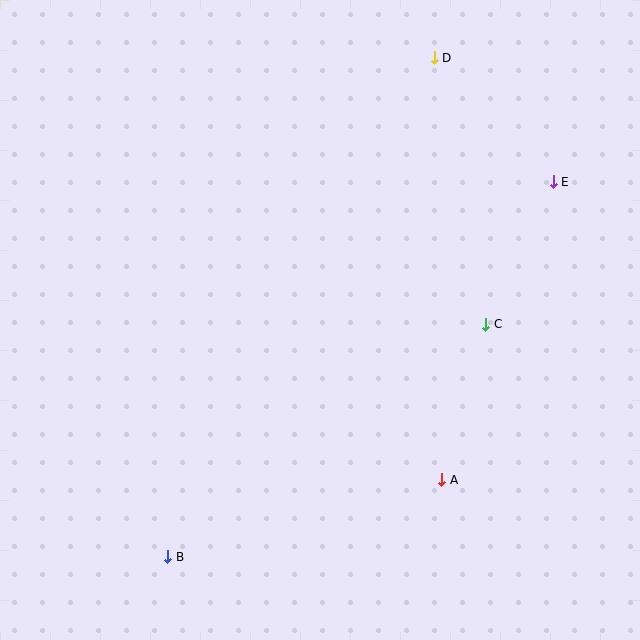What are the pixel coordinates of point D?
Point D is at (434, 58).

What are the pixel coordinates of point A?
Point A is at (442, 480).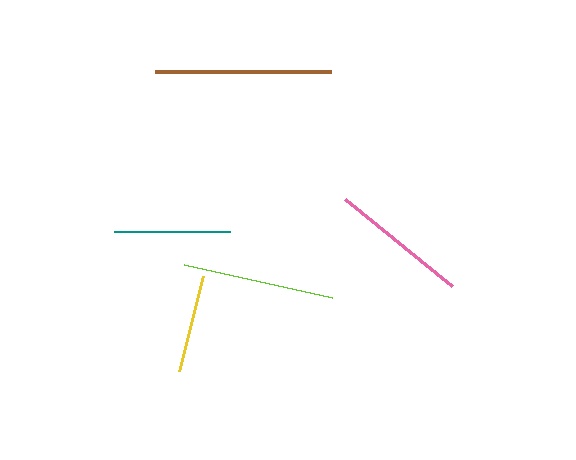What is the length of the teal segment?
The teal segment is approximately 116 pixels long.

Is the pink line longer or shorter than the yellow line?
The pink line is longer than the yellow line.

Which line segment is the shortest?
The yellow line is the shortest at approximately 98 pixels.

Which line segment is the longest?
The brown line is the longest at approximately 176 pixels.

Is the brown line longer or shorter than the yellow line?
The brown line is longer than the yellow line.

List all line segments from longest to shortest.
From longest to shortest: brown, lime, pink, teal, yellow.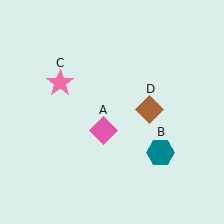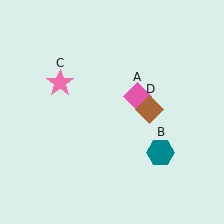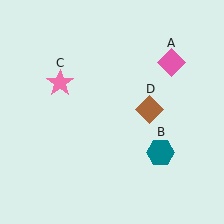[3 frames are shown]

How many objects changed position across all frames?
1 object changed position: pink diamond (object A).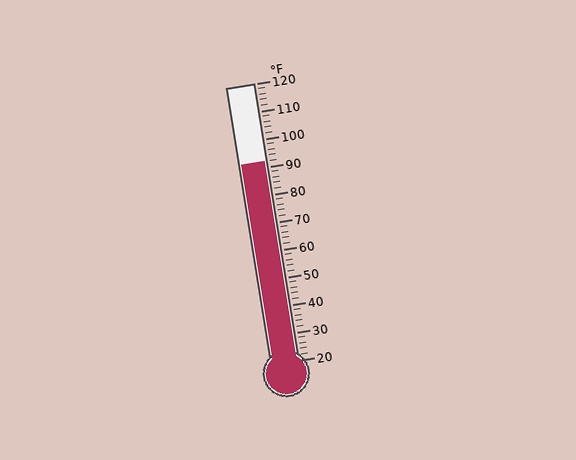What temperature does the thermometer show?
The thermometer shows approximately 92°F.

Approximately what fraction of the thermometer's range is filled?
The thermometer is filled to approximately 70% of its range.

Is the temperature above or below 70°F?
The temperature is above 70°F.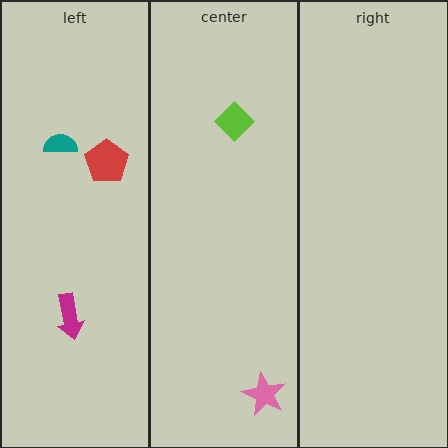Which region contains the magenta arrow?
The left region.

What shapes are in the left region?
The magenta arrow, the red pentagon, the teal semicircle.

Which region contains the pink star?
The center region.